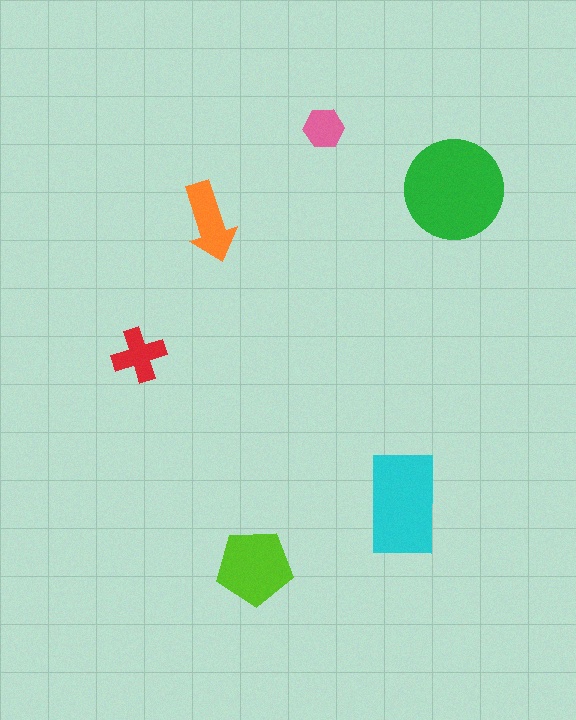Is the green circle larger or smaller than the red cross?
Larger.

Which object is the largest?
The green circle.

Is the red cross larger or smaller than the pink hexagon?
Larger.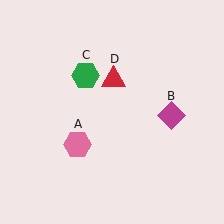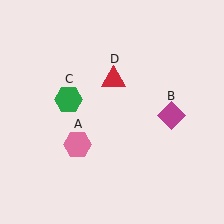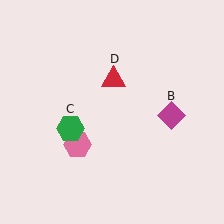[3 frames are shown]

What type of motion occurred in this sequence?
The green hexagon (object C) rotated counterclockwise around the center of the scene.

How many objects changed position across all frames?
1 object changed position: green hexagon (object C).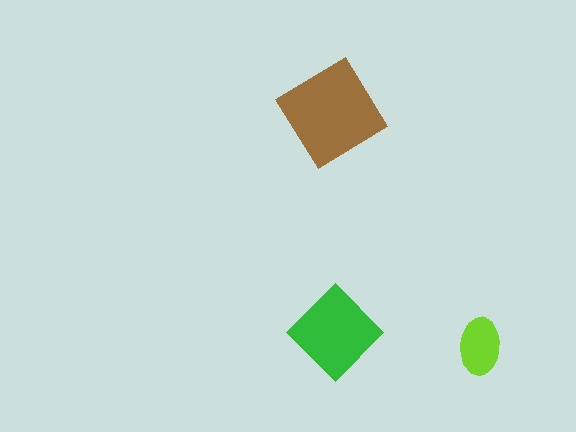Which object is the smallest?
The lime ellipse.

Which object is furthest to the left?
The brown diamond is leftmost.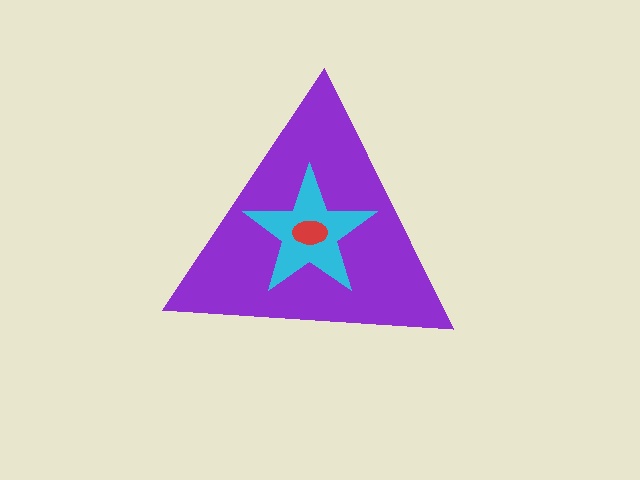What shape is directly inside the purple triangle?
The cyan star.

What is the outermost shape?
The purple triangle.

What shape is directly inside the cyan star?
The red ellipse.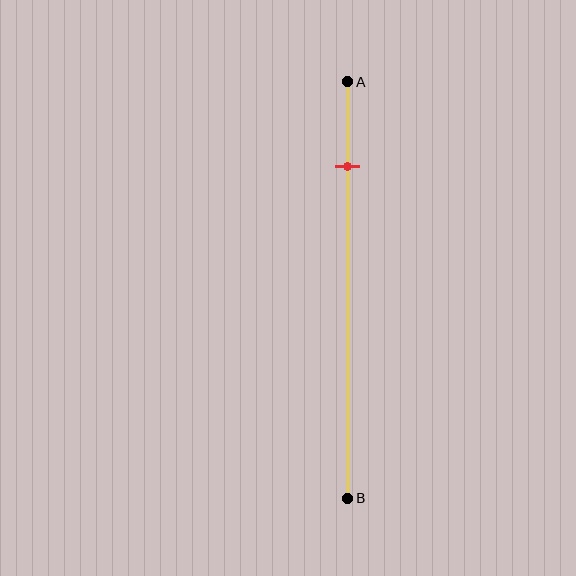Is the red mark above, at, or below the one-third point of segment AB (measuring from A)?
The red mark is above the one-third point of segment AB.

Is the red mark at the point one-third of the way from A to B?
No, the mark is at about 20% from A, not at the 33% one-third point.